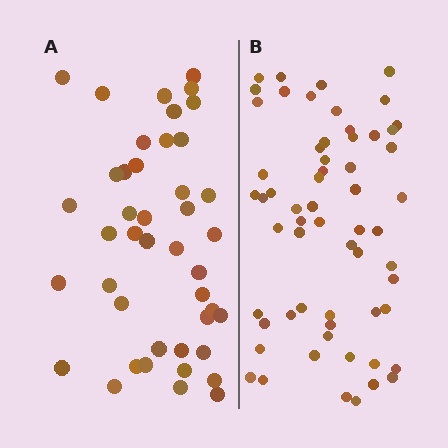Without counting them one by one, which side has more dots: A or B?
Region B (the right region) has more dots.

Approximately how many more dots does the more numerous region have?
Region B has approximately 15 more dots than region A.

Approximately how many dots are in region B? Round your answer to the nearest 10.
About 60 dots.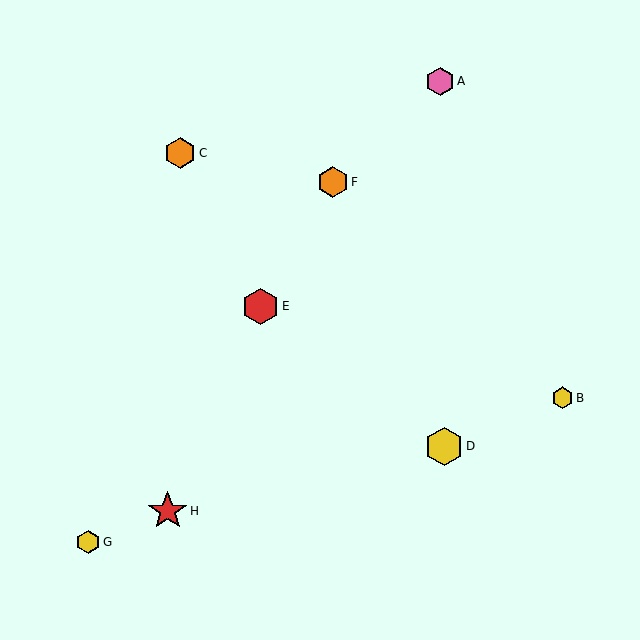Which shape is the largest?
The red star (labeled H) is the largest.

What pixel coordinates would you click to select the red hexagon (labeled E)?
Click at (261, 306) to select the red hexagon E.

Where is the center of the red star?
The center of the red star is at (168, 511).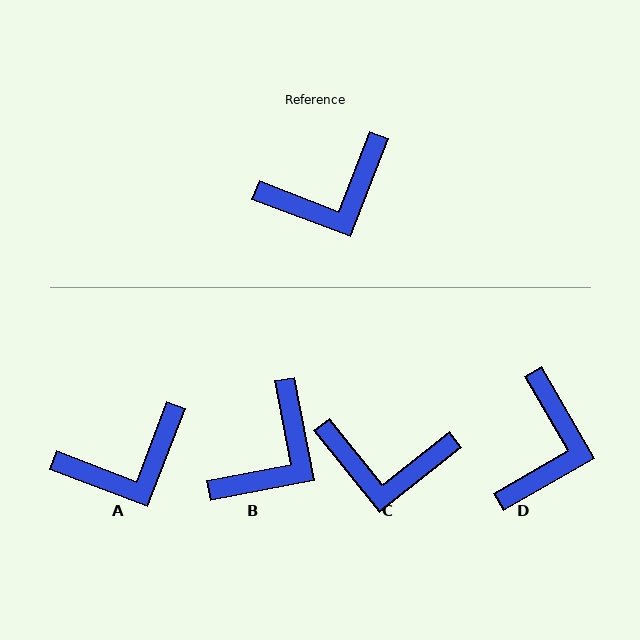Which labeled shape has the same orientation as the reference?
A.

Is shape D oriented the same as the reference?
No, it is off by about 51 degrees.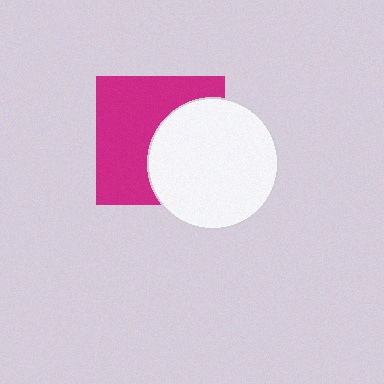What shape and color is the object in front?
The object in front is a white circle.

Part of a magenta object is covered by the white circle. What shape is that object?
It is a square.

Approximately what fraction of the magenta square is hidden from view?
Roughly 43% of the magenta square is hidden behind the white circle.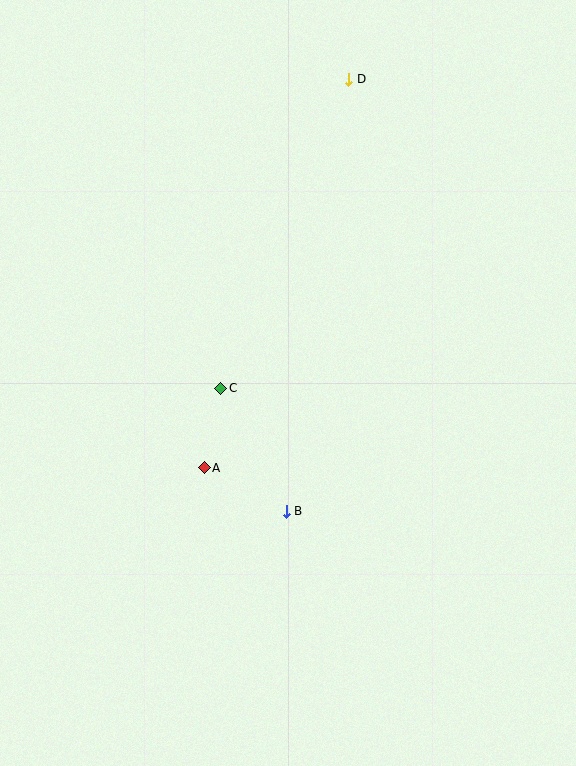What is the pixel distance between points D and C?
The distance between D and C is 335 pixels.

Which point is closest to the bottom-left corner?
Point A is closest to the bottom-left corner.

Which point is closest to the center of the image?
Point C at (221, 388) is closest to the center.